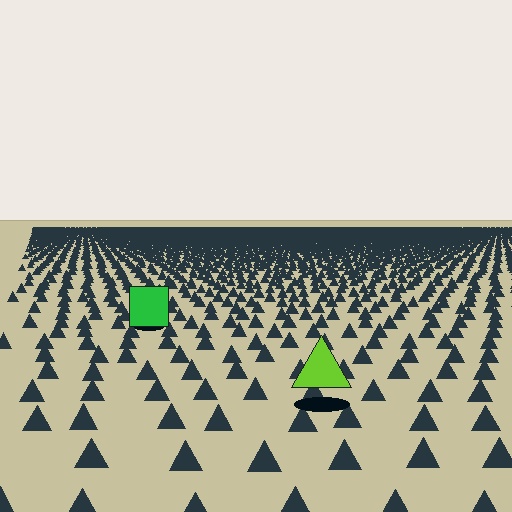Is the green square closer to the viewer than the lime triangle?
No. The lime triangle is closer — you can tell from the texture gradient: the ground texture is coarser near it.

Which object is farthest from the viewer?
The green square is farthest from the viewer. It appears smaller and the ground texture around it is denser.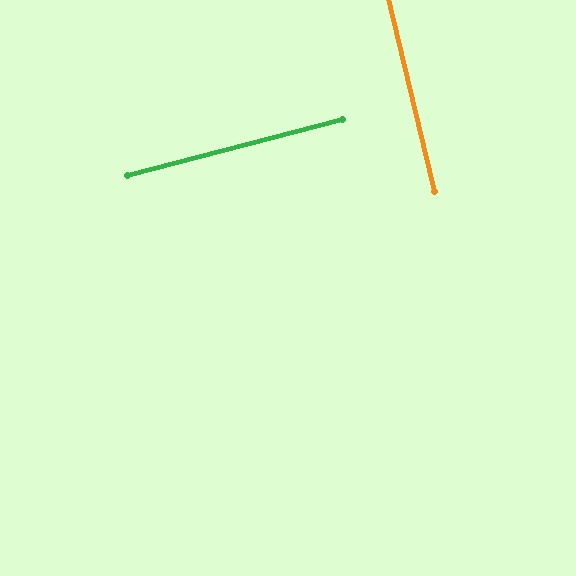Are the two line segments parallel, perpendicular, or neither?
Perpendicular — they meet at approximately 89°.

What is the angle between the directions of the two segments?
Approximately 89 degrees.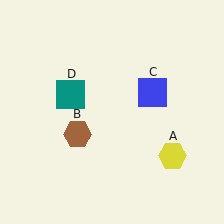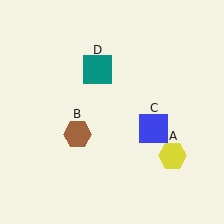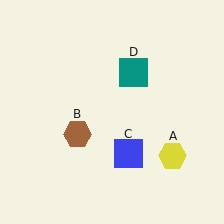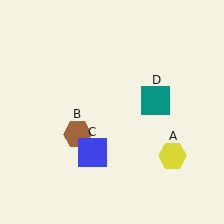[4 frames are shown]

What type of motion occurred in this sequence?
The blue square (object C), teal square (object D) rotated clockwise around the center of the scene.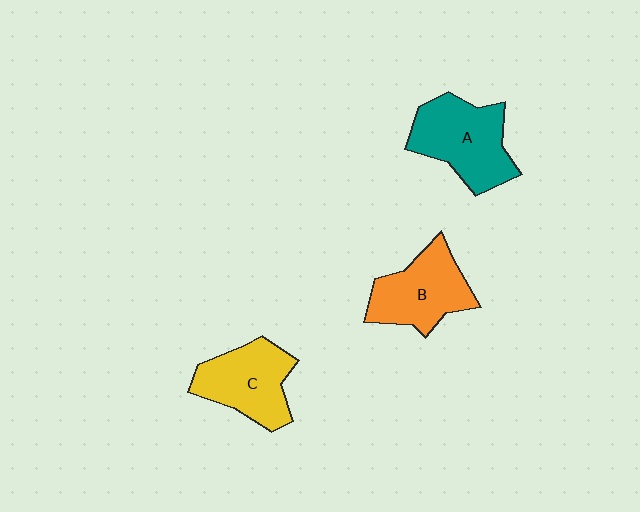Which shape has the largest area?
Shape A (teal).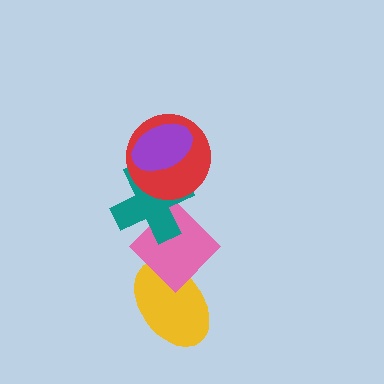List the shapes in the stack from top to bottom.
From top to bottom: the purple ellipse, the red circle, the teal cross, the pink diamond, the yellow ellipse.